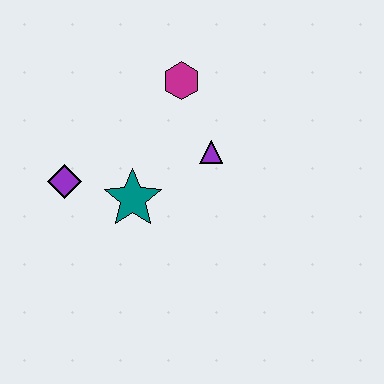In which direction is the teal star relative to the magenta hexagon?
The teal star is below the magenta hexagon.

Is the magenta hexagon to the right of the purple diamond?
Yes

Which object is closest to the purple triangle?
The magenta hexagon is closest to the purple triangle.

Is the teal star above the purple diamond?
No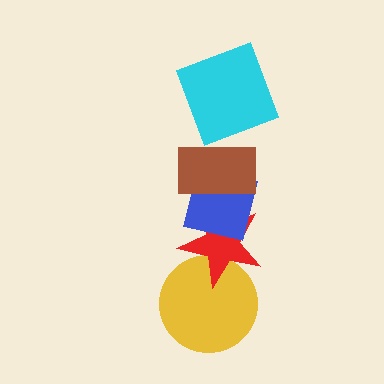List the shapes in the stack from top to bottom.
From top to bottom: the cyan square, the brown rectangle, the blue square, the red star, the yellow circle.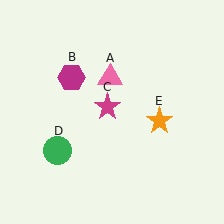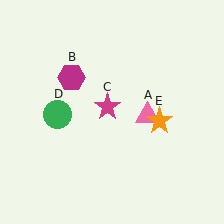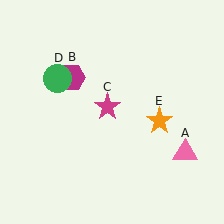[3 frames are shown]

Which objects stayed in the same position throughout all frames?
Magenta hexagon (object B) and magenta star (object C) and orange star (object E) remained stationary.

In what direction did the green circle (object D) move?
The green circle (object D) moved up.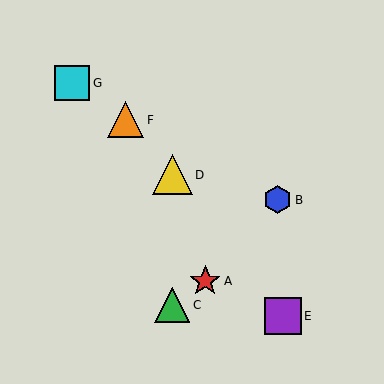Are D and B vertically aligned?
No, D is at x≈172 and B is at x≈278.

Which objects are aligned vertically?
Objects C, D are aligned vertically.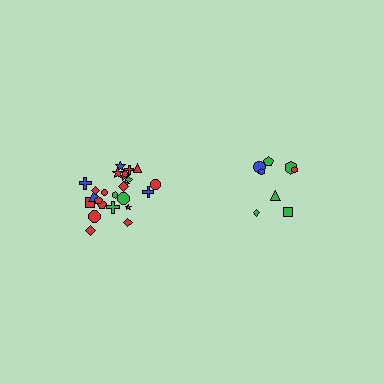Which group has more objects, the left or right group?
The left group.